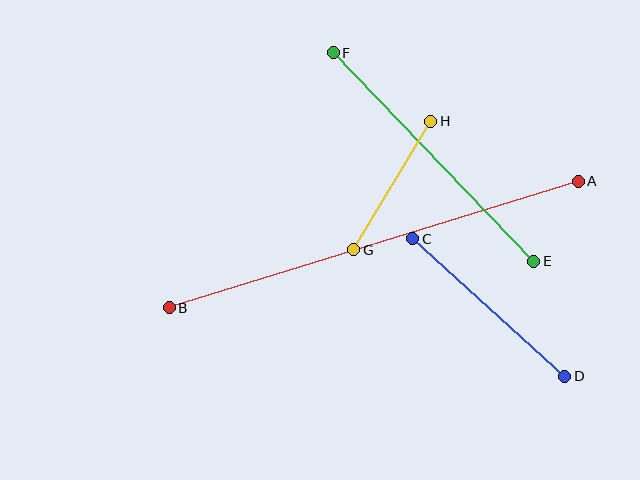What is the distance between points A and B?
The distance is approximately 428 pixels.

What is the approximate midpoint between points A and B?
The midpoint is at approximately (374, 244) pixels.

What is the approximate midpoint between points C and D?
The midpoint is at approximately (489, 308) pixels.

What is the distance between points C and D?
The distance is approximately 205 pixels.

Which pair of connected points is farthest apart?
Points A and B are farthest apart.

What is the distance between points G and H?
The distance is approximately 150 pixels.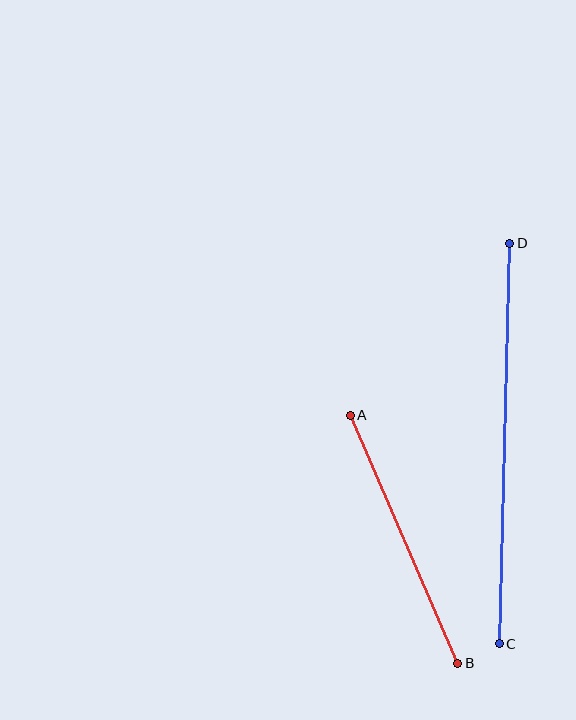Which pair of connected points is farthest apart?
Points C and D are farthest apart.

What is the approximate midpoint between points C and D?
The midpoint is at approximately (505, 444) pixels.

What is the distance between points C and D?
The distance is approximately 401 pixels.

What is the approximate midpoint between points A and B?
The midpoint is at approximately (404, 539) pixels.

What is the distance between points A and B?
The distance is approximately 270 pixels.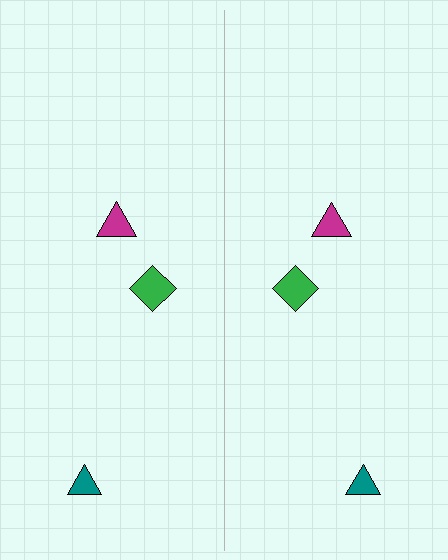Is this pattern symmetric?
Yes, this pattern has bilateral (reflection) symmetry.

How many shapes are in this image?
There are 6 shapes in this image.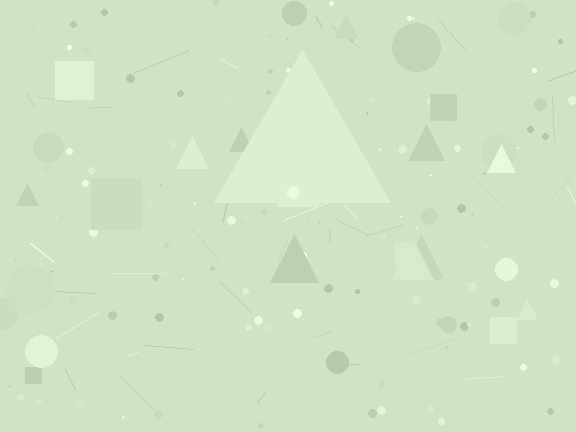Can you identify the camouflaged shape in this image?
The camouflaged shape is a triangle.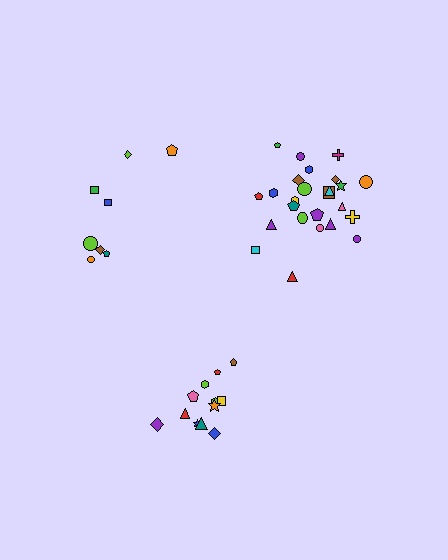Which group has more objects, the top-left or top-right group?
The top-right group.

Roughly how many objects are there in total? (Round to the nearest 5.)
Roughly 45 objects in total.